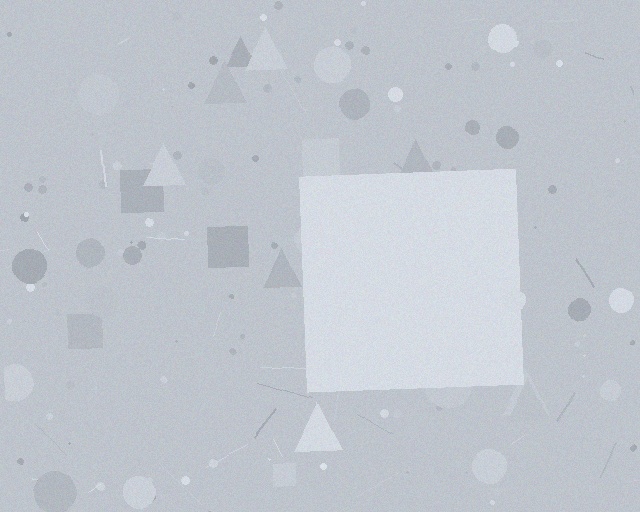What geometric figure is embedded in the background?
A square is embedded in the background.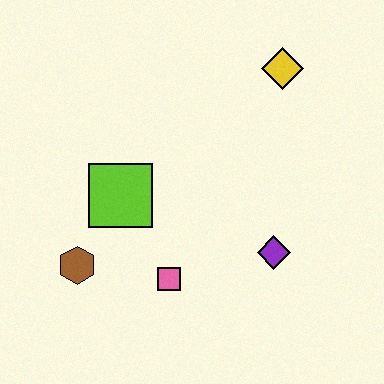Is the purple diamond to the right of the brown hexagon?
Yes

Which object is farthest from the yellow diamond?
The brown hexagon is farthest from the yellow diamond.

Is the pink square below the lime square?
Yes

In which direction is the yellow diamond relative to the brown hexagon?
The yellow diamond is to the right of the brown hexagon.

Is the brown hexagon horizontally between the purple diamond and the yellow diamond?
No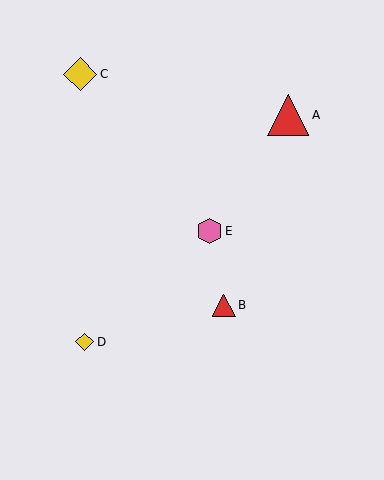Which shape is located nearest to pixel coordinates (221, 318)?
The red triangle (labeled B) at (224, 305) is nearest to that location.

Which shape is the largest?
The red triangle (labeled A) is the largest.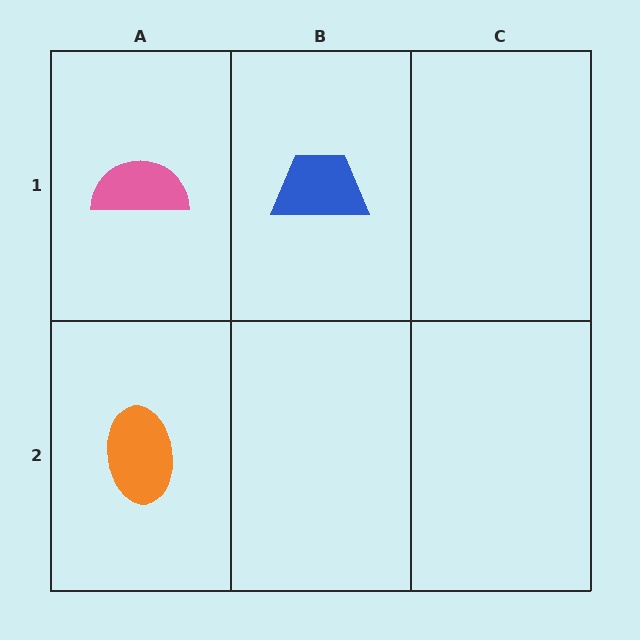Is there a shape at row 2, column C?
No, that cell is empty.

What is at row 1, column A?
A pink semicircle.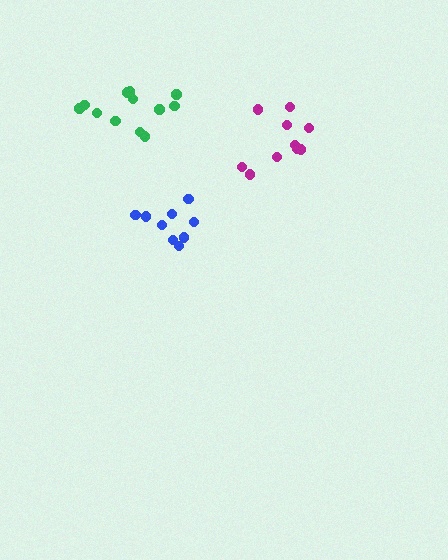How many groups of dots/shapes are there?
There are 3 groups.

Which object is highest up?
The green cluster is topmost.